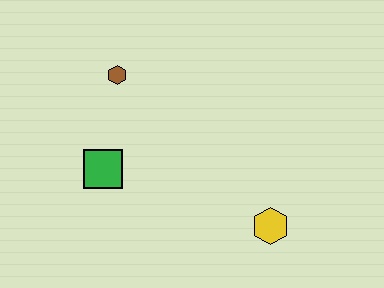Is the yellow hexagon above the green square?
No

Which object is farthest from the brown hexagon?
The yellow hexagon is farthest from the brown hexagon.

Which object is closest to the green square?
The brown hexagon is closest to the green square.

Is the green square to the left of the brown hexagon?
Yes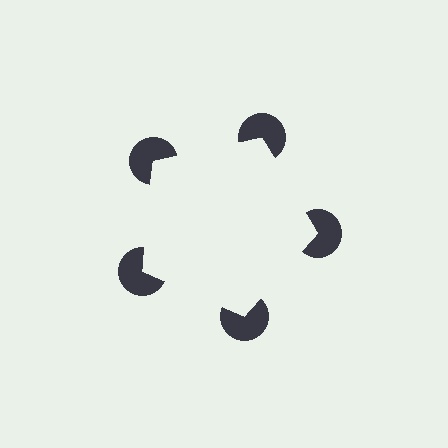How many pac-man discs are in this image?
There are 5 — one at each vertex of the illusory pentagon.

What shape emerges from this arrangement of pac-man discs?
An illusory pentagon — its edges are inferred from the aligned wedge cuts in the pac-man discs, not physically drawn.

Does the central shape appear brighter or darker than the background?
It typically appears slightly brighter than the background, even though no actual brightness change is drawn.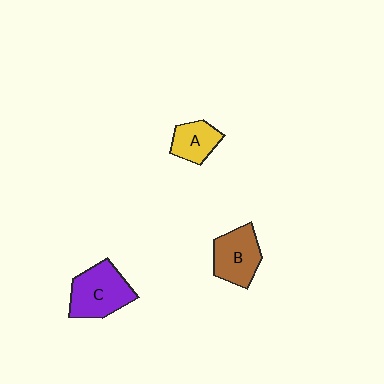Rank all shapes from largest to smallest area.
From largest to smallest: C (purple), B (brown), A (yellow).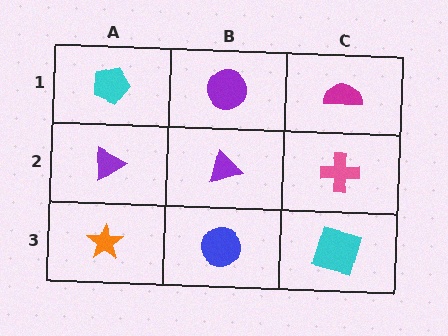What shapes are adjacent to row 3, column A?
A purple triangle (row 2, column A), a blue circle (row 3, column B).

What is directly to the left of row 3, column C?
A blue circle.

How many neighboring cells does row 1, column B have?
3.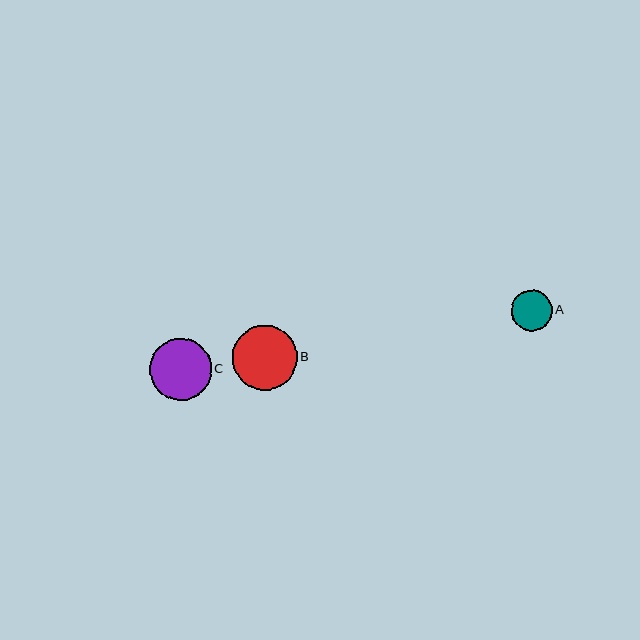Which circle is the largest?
Circle B is the largest with a size of approximately 65 pixels.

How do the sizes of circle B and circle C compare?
Circle B and circle C are approximately the same size.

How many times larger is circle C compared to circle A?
Circle C is approximately 1.5 times the size of circle A.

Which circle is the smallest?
Circle A is the smallest with a size of approximately 41 pixels.